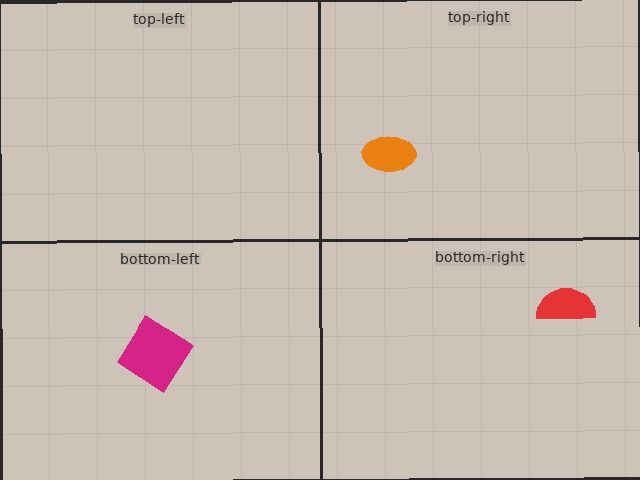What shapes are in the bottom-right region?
The red semicircle.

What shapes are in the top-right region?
The orange ellipse.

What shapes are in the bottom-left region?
The magenta diamond.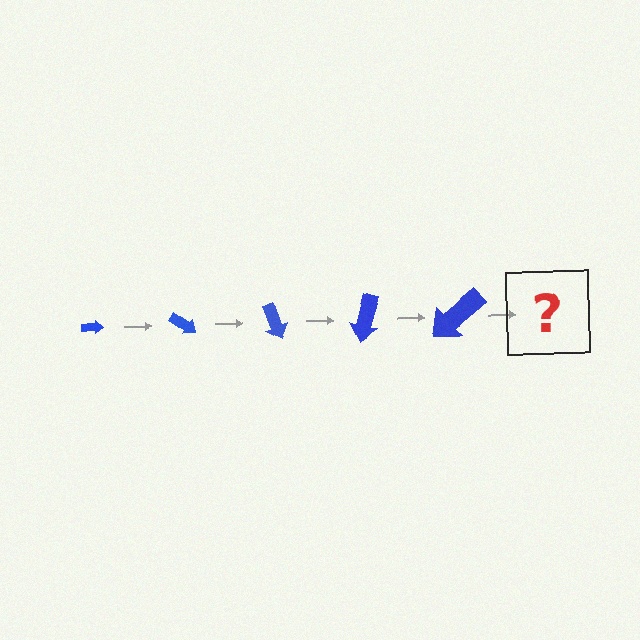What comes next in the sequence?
The next element should be an arrow, larger than the previous one and rotated 175 degrees from the start.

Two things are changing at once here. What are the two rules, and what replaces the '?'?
The two rules are that the arrow grows larger each step and it rotates 35 degrees each step. The '?' should be an arrow, larger than the previous one and rotated 175 degrees from the start.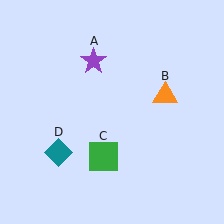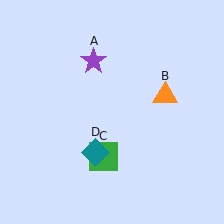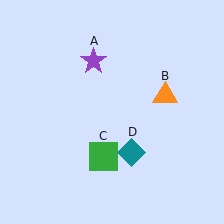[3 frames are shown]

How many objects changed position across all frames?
1 object changed position: teal diamond (object D).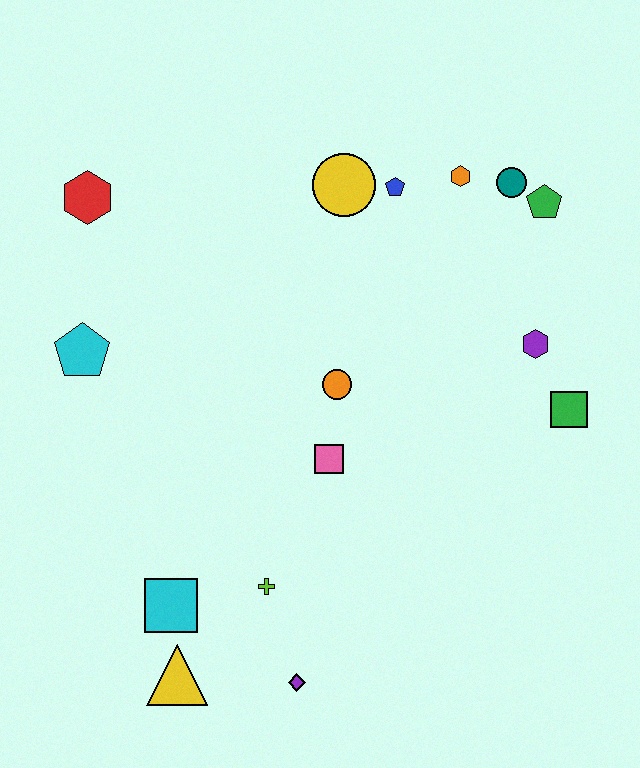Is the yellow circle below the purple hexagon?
No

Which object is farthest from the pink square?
The red hexagon is farthest from the pink square.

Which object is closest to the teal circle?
The green pentagon is closest to the teal circle.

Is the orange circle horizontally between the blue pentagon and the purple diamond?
Yes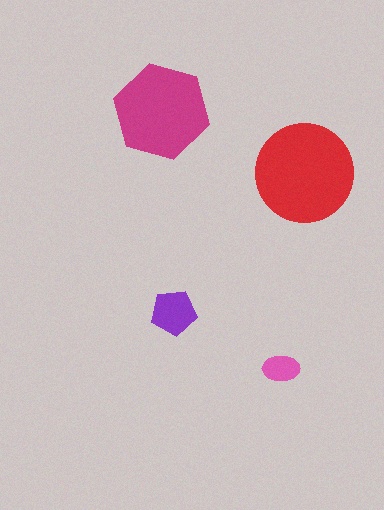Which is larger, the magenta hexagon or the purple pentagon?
The magenta hexagon.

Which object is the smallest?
The pink ellipse.